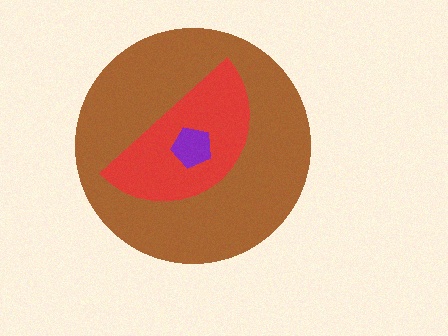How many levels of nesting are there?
3.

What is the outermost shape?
The brown circle.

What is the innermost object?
The purple pentagon.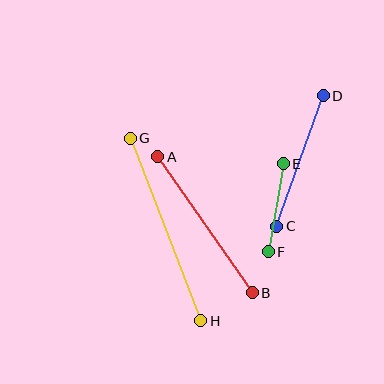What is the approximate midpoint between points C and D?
The midpoint is at approximately (300, 161) pixels.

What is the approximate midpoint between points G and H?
The midpoint is at approximately (166, 229) pixels.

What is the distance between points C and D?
The distance is approximately 139 pixels.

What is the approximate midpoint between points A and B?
The midpoint is at approximately (205, 225) pixels.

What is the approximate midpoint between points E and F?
The midpoint is at approximately (276, 208) pixels.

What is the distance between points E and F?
The distance is approximately 89 pixels.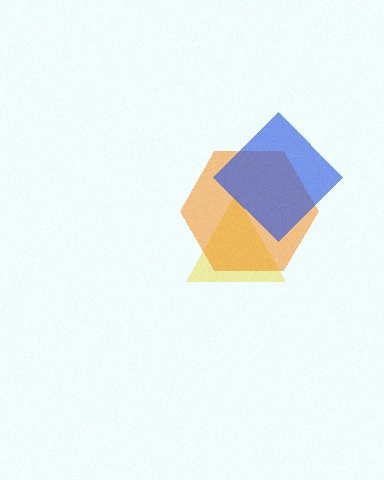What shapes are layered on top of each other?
The layered shapes are: a yellow triangle, an orange hexagon, a blue diamond.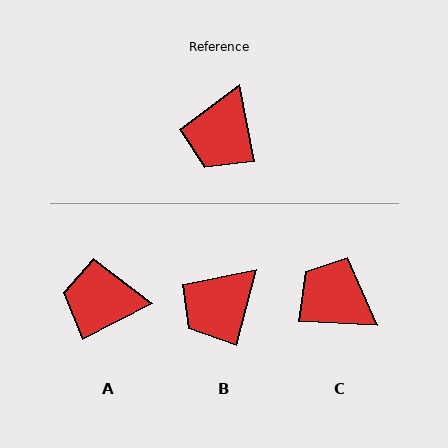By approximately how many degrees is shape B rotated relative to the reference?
Approximately 26 degrees clockwise.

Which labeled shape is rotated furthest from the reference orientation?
C, about 105 degrees away.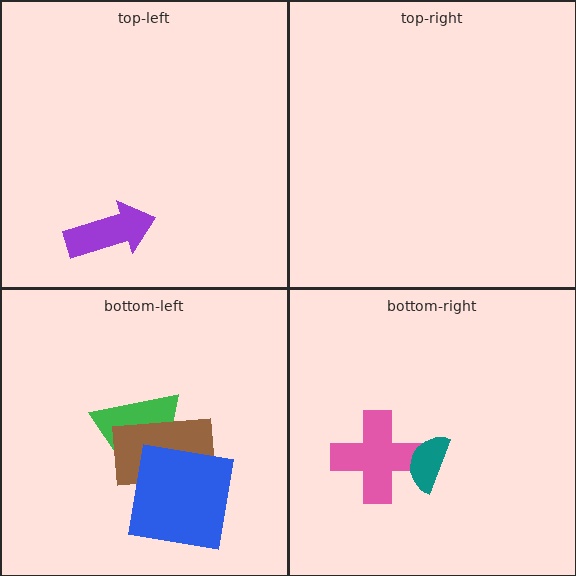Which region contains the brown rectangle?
The bottom-left region.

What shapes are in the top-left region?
The purple arrow.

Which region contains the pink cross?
The bottom-right region.